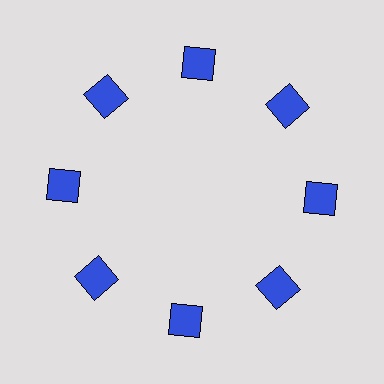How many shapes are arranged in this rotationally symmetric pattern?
There are 8 shapes, arranged in 8 groups of 1.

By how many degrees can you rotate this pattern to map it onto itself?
The pattern maps onto itself every 45 degrees of rotation.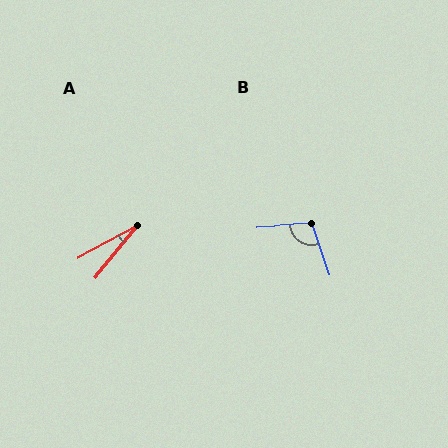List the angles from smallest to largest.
A (22°), B (105°).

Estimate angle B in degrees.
Approximately 105 degrees.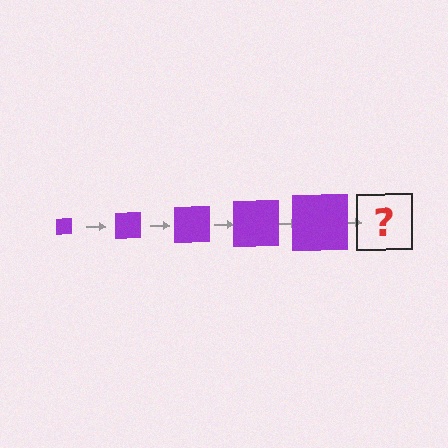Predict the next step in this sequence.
The next step is a purple square, larger than the previous one.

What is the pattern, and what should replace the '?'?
The pattern is that the square gets progressively larger each step. The '?' should be a purple square, larger than the previous one.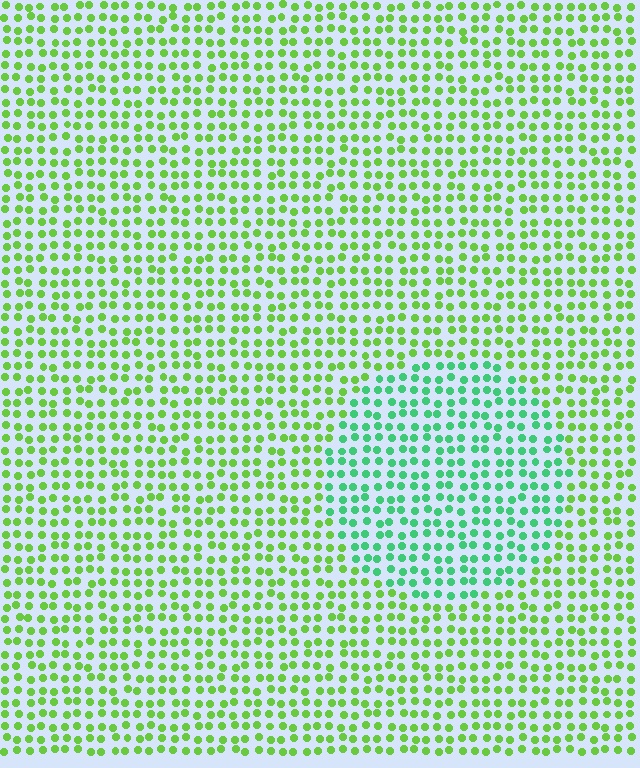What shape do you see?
I see a circle.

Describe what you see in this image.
The image is filled with small lime elements in a uniform arrangement. A circle-shaped region is visible where the elements are tinted to a slightly different hue, forming a subtle color boundary.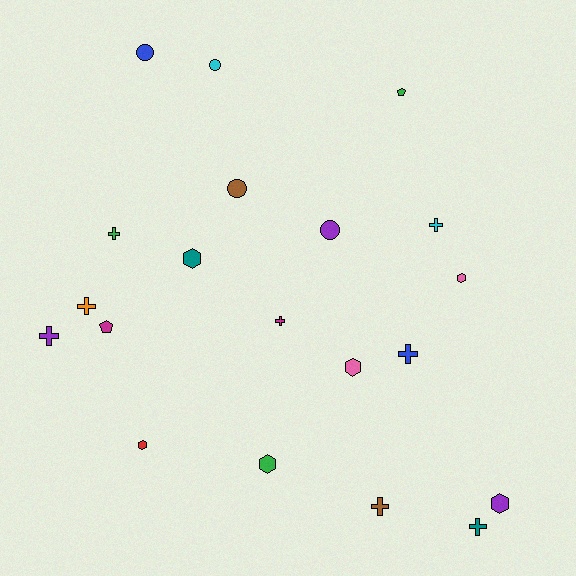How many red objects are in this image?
There is 1 red object.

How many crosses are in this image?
There are 8 crosses.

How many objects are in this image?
There are 20 objects.